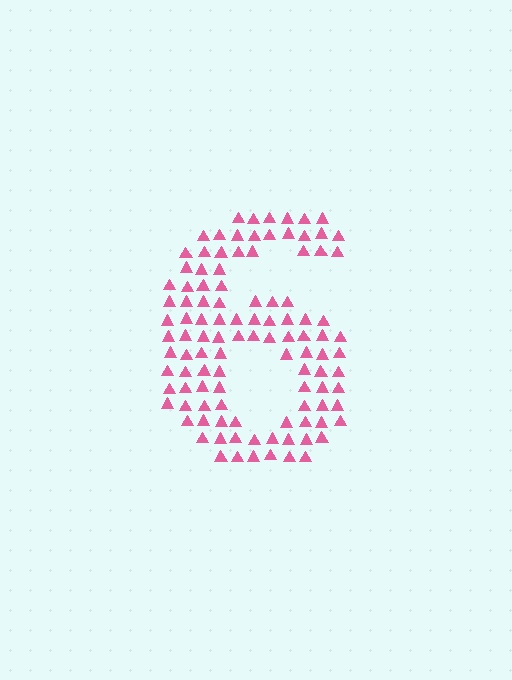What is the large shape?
The large shape is the digit 6.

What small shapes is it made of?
It is made of small triangles.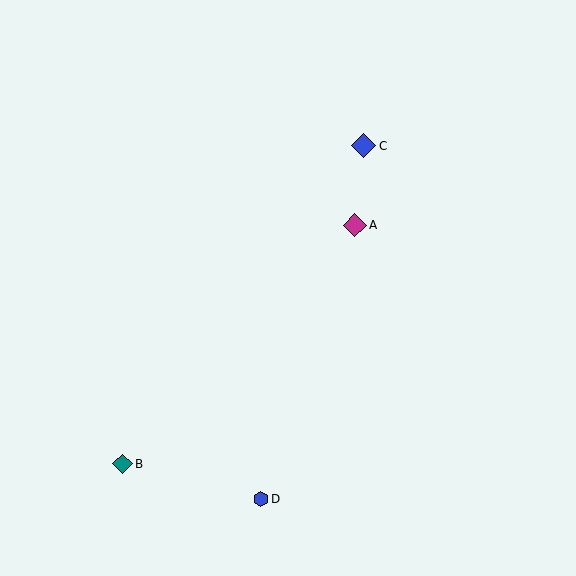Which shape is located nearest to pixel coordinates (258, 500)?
The blue hexagon (labeled D) at (261, 499) is nearest to that location.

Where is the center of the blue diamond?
The center of the blue diamond is at (364, 146).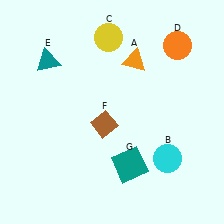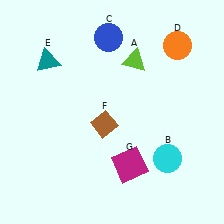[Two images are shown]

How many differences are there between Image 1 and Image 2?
There are 3 differences between the two images.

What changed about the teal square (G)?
In Image 1, G is teal. In Image 2, it changed to magenta.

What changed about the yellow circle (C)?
In Image 1, C is yellow. In Image 2, it changed to blue.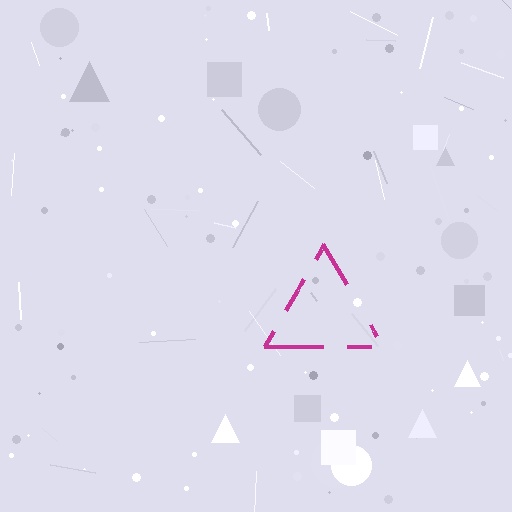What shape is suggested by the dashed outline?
The dashed outline suggests a triangle.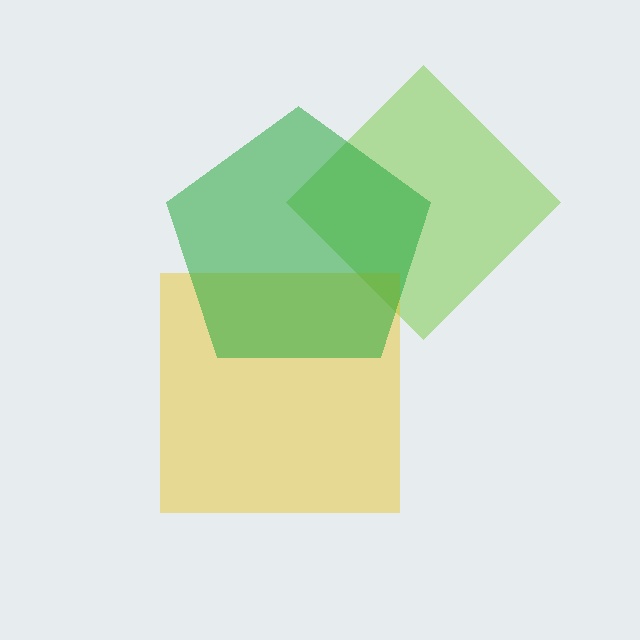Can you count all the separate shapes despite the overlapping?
Yes, there are 3 separate shapes.